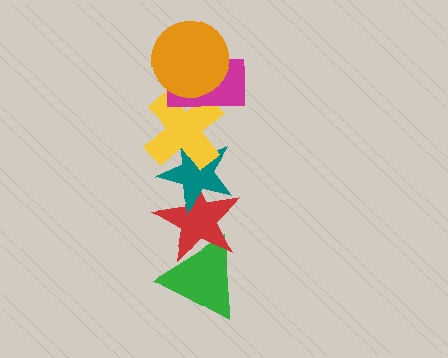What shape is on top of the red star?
The teal star is on top of the red star.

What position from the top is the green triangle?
The green triangle is 6th from the top.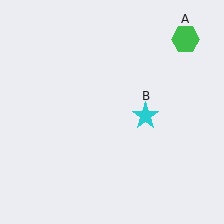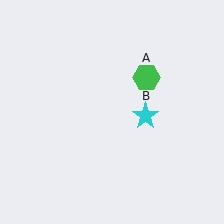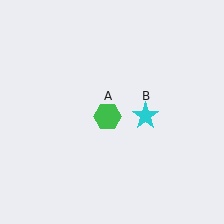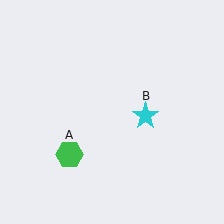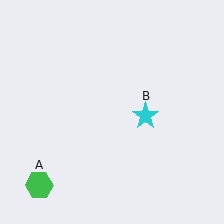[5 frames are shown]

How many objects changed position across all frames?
1 object changed position: green hexagon (object A).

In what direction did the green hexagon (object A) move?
The green hexagon (object A) moved down and to the left.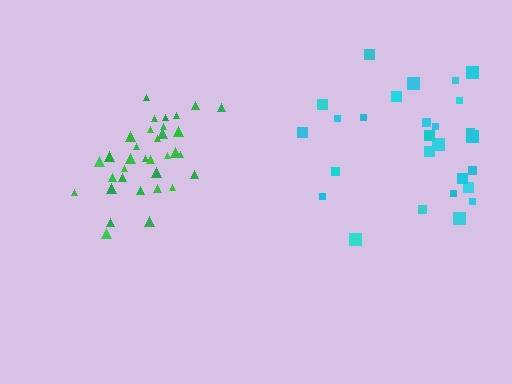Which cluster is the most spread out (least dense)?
Cyan.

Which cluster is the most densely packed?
Green.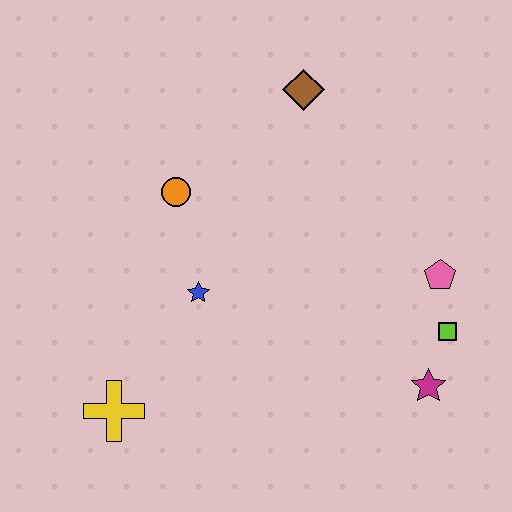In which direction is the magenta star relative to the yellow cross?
The magenta star is to the right of the yellow cross.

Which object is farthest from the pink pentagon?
The yellow cross is farthest from the pink pentagon.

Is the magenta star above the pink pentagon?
No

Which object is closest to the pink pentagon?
The lime square is closest to the pink pentagon.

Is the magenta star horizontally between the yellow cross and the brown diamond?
No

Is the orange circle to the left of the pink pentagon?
Yes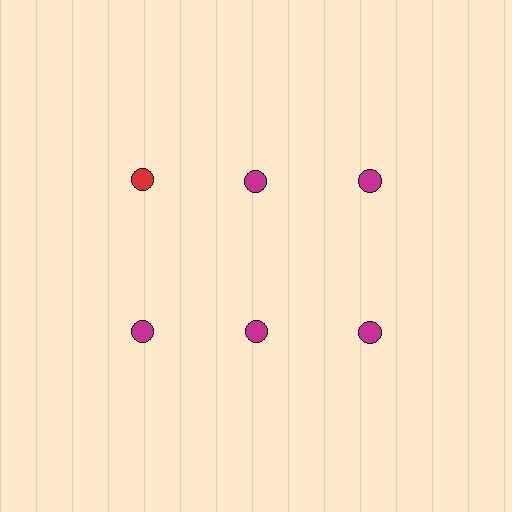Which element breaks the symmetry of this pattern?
The red circle in the top row, leftmost column breaks the symmetry. All other shapes are magenta circles.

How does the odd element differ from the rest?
It has a different color: red instead of magenta.